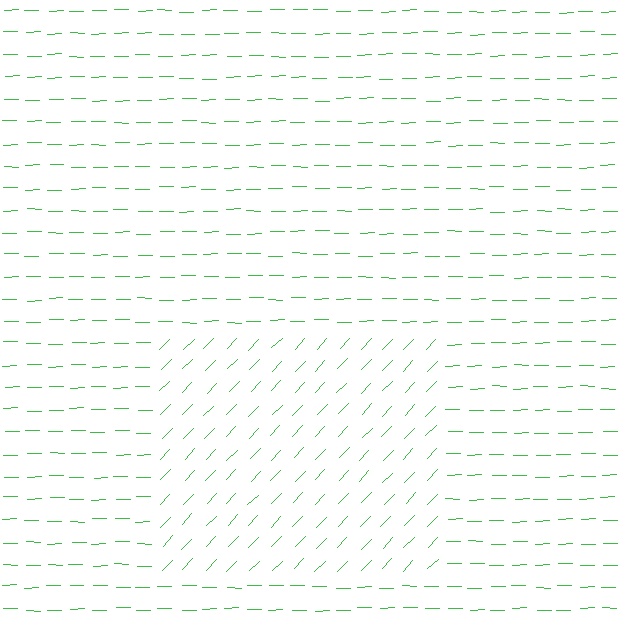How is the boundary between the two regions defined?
The boundary is defined purely by a change in line orientation (approximately 45 degrees difference). All lines are the same color and thickness.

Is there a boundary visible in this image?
Yes, there is a texture boundary formed by a change in line orientation.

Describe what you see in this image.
The image is filled with small green line segments. A rectangle region in the image has lines oriented differently from the surrounding lines, creating a visible texture boundary.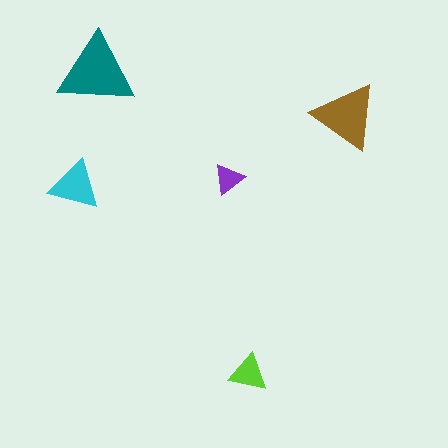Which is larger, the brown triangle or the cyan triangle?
The brown one.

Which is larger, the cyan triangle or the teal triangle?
The teal one.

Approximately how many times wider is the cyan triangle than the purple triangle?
About 1.5 times wider.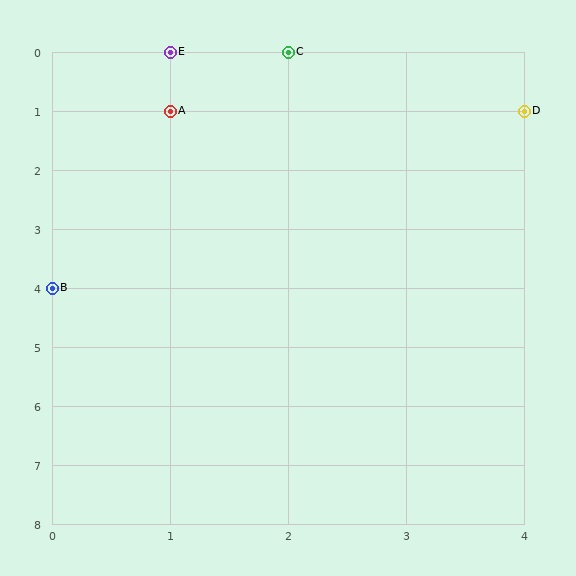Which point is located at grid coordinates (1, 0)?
Point E is at (1, 0).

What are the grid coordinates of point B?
Point B is at grid coordinates (0, 4).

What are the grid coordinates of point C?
Point C is at grid coordinates (2, 0).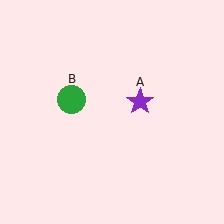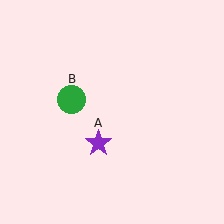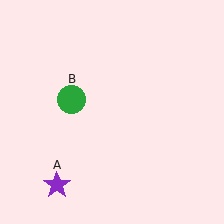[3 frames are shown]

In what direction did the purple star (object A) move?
The purple star (object A) moved down and to the left.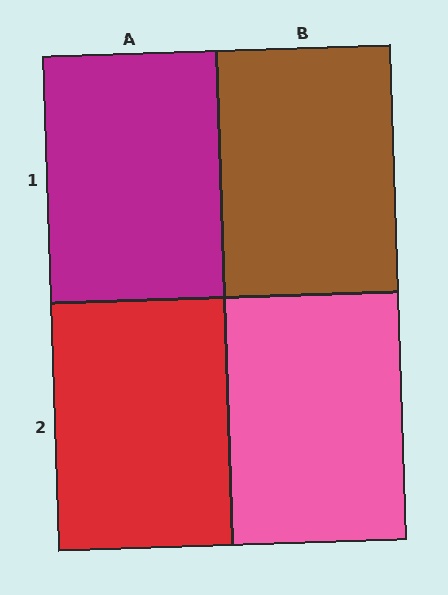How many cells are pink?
1 cell is pink.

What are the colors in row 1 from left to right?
Magenta, brown.